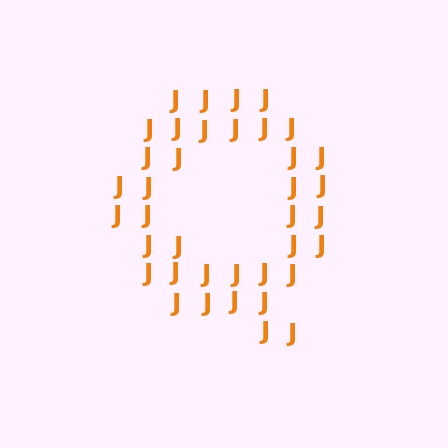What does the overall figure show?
The overall figure shows the letter Q.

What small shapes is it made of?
It is made of small letter J's.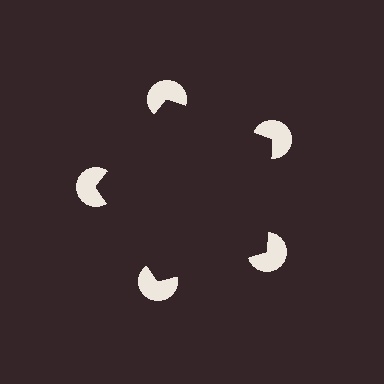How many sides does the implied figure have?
5 sides.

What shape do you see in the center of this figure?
An illusory pentagon — its edges are inferred from the aligned wedge cuts in the pac-man discs, not physically drawn.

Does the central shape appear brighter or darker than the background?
It typically appears slightly darker than the background, even though no actual brightness change is drawn.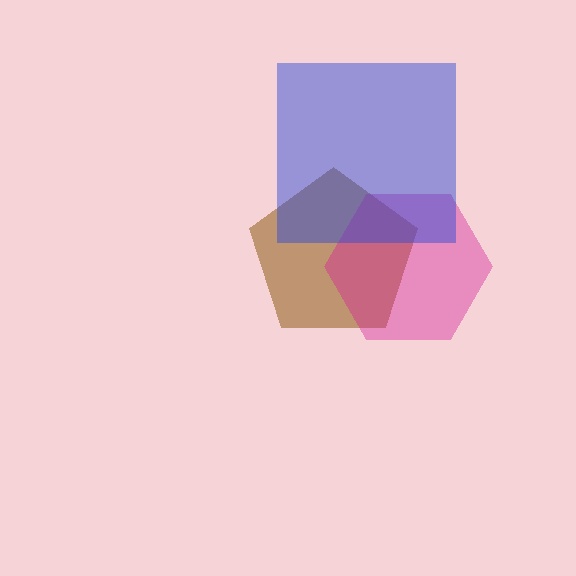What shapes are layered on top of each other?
The layered shapes are: a brown pentagon, a magenta hexagon, a blue square.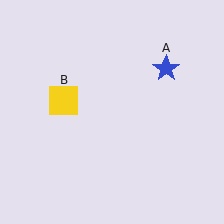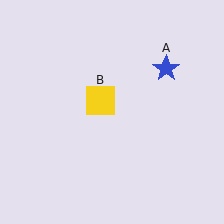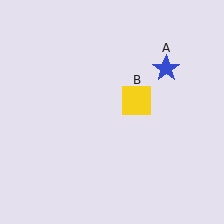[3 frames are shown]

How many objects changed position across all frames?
1 object changed position: yellow square (object B).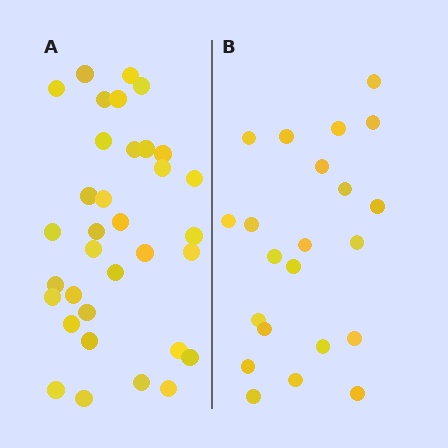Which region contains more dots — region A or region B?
Region A (the left region) has more dots.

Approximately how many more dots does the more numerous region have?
Region A has roughly 12 or so more dots than region B.